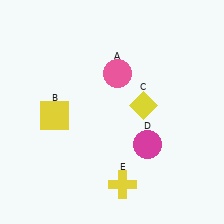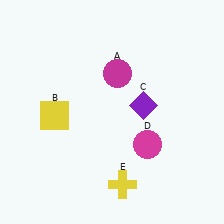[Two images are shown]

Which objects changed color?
A changed from pink to magenta. C changed from yellow to purple.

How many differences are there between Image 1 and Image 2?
There are 2 differences between the two images.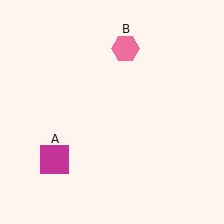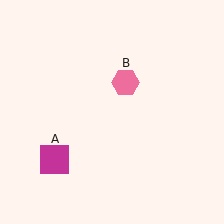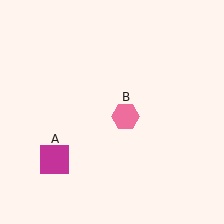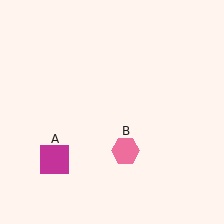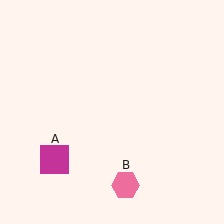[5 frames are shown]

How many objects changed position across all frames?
1 object changed position: pink hexagon (object B).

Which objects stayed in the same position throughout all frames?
Magenta square (object A) remained stationary.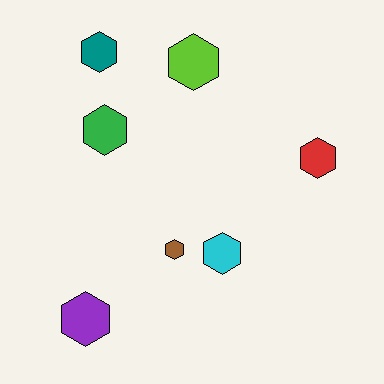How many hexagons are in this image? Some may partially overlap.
There are 7 hexagons.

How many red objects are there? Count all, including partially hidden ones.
There is 1 red object.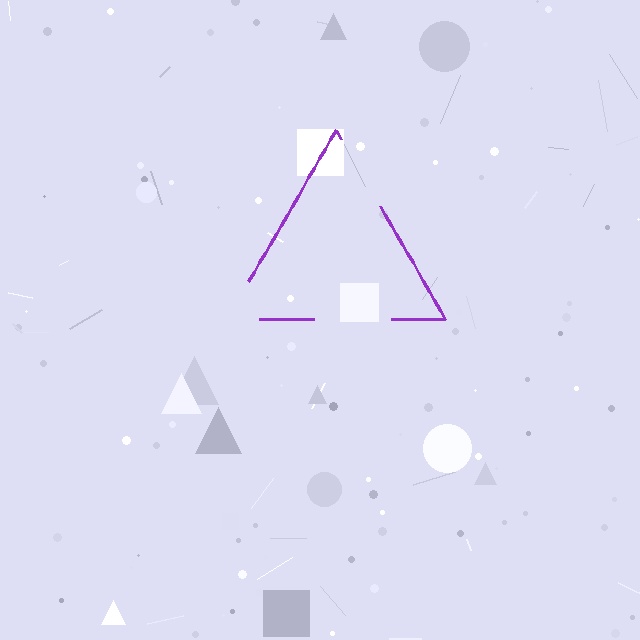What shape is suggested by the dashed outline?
The dashed outline suggests a triangle.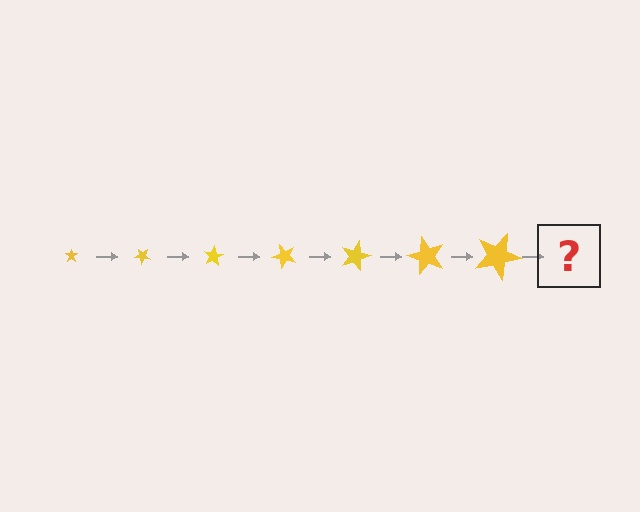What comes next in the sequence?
The next element should be a star, larger than the previous one and rotated 280 degrees from the start.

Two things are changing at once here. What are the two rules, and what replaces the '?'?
The two rules are that the star grows larger each step and it rotates 40 degrees each step. The '?' should be a star, larger than the previous one and rotated 280 degrees from the start.